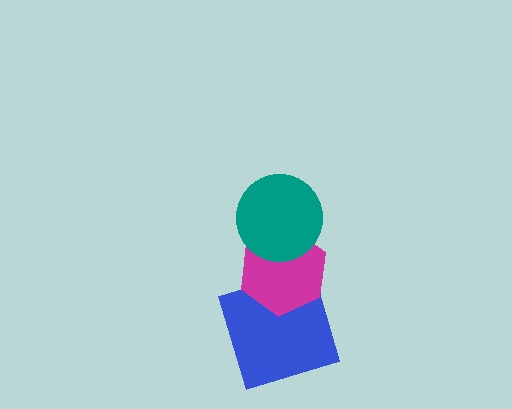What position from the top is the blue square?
The blue square is 3rd from the top.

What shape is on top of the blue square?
The magenta hexagon is on top of the blue square.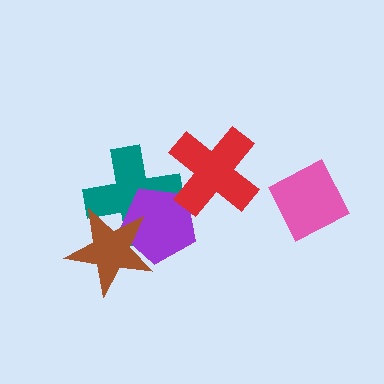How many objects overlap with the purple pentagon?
3 objects overlap with the purple pentagon.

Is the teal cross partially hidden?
Yes, it is partially covered by another shape.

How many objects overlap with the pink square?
0 objects overlap with the pink square.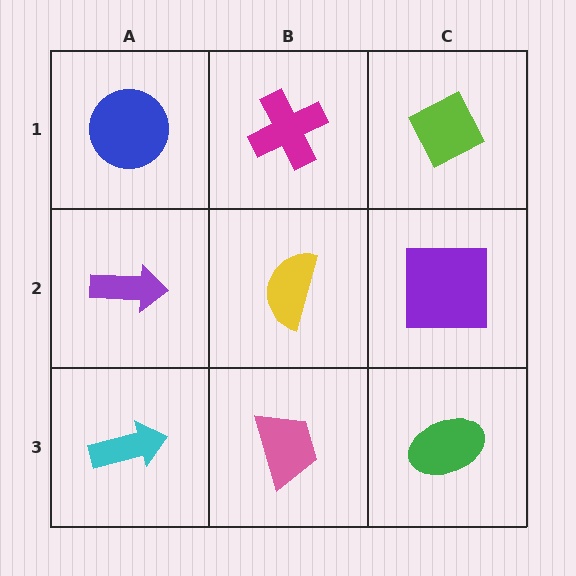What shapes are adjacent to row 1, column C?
A purple square (row 2, column C), a magenta cross (row 1, column B).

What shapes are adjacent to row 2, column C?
A lime diamond (row 1, column C), a green ellipse (row 3, column C), a yellow semicircle (row 2, column B).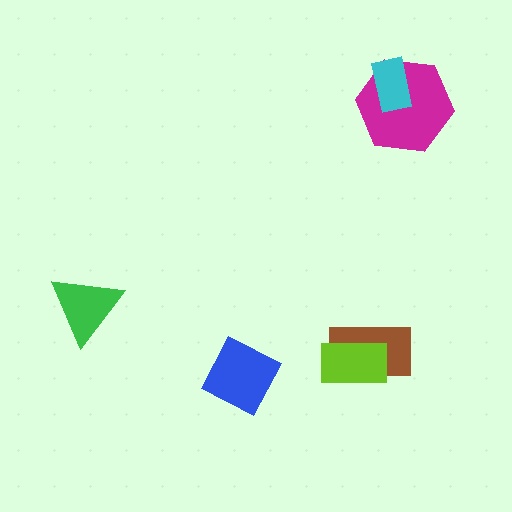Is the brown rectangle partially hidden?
Yes, it is partially covered by another shape.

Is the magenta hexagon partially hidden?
Yes, it is partially covered by another shape.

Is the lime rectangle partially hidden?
No, no other shape covers it.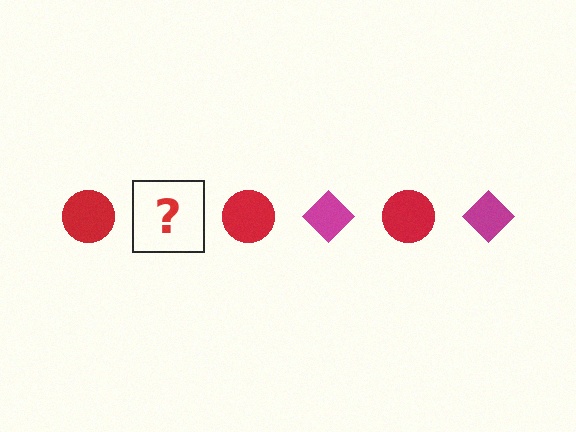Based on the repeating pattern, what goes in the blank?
The blank should be a magenta diamond.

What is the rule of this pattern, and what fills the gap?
The rule is that the pattern alternates between red circle and magenta diamond. The gap should be filled with a magenta diamond.